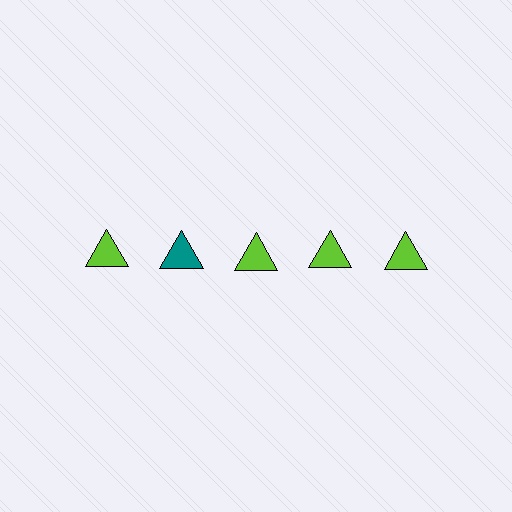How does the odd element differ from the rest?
It has a different color: teal instead of lime.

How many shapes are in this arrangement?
There are 5 shapes arranged in a grid pattern.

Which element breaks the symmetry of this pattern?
The teal triangle in the top row, second from left column breaks the symmetry. All other shapes are lime triangles.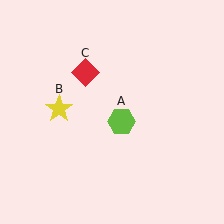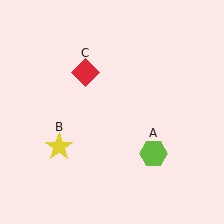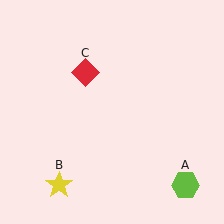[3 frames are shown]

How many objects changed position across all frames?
2 objects changed position: lime hexagon (object A), yellow star (object B).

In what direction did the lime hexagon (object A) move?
The lime hexagon (object A) moved down and to the right.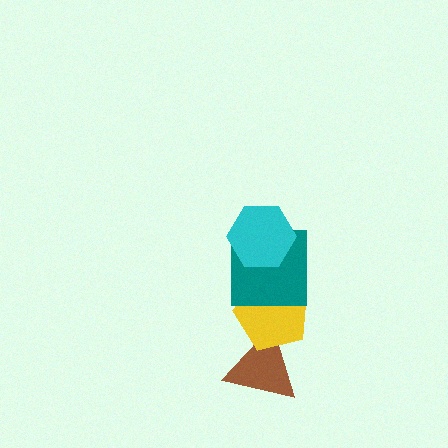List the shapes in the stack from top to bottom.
From top to bottom: the cyan hexagon, the teal square, the yellow pentagon, the brown triangle.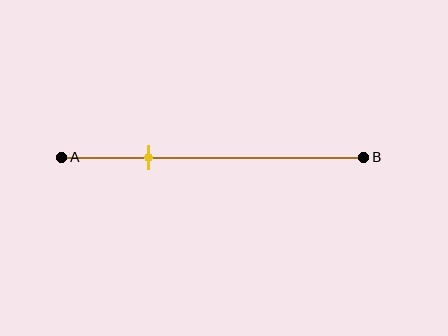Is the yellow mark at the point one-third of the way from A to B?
No, the mark is at about 30% from A, not at the 33% one-third point.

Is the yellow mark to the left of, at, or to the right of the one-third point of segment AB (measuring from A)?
The yellow mark is to the left of the one-third point of segment AB.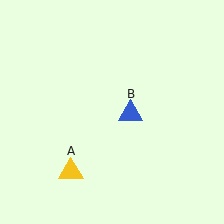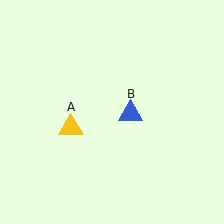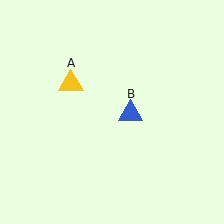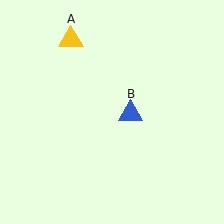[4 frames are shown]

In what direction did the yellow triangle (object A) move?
The yellow triangle (object A) moved up.